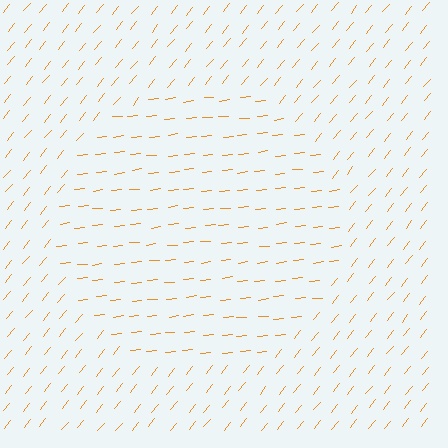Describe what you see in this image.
The image is filled with small orange line segments. A circle region in the image has lines oriented differently from the surrounding lines, creating a visible texture boundary.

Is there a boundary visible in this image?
Yes, there is a texture boundary formed by a change in line orientation.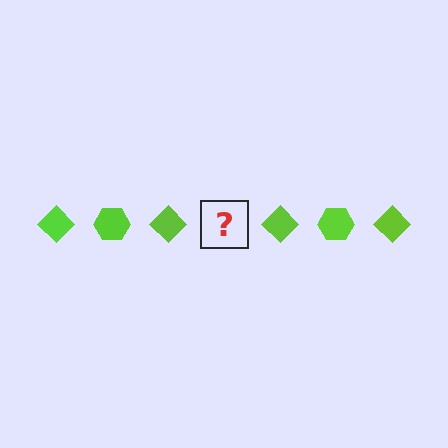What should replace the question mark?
The question mark should be replaced with a lime hexagon.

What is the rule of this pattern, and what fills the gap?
The rule is that the pattern cycles through diamond, hexagon shapes in lime. The gap should be filled with a lime hexagon.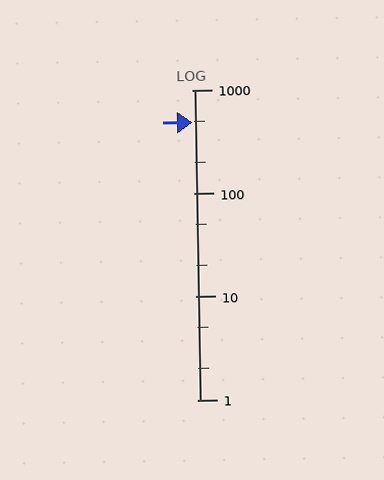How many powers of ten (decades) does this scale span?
The scale spans 3 decades, from 1 to 1000.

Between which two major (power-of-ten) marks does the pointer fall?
The pointer is between 100 and 1000.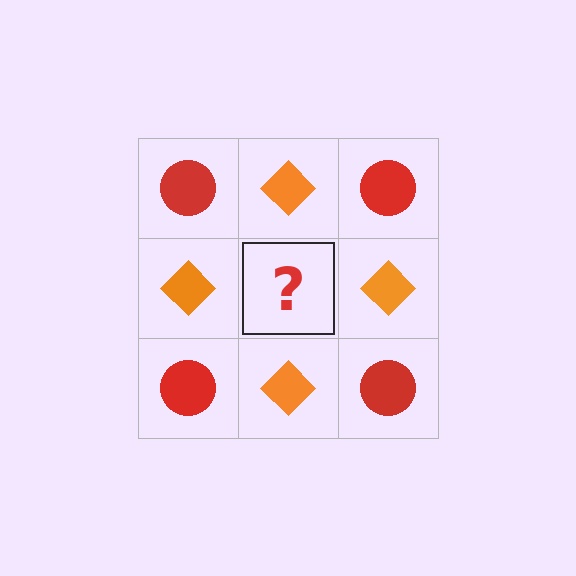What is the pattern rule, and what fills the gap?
The rule is that it alternates red circle and orange diamond in a checkerboard pattern. The gap should be filled with a red circle.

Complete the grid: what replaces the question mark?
The question mark should be replaced with a red circle.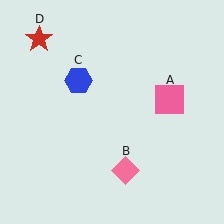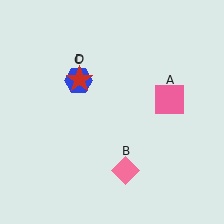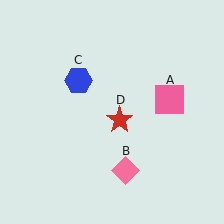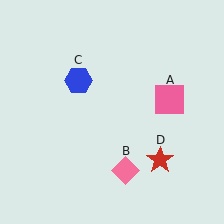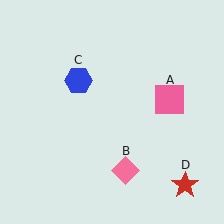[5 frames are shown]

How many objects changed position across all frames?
1 object changed position: red star (object D).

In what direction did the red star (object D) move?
The red star (object D) moved down and to the right.